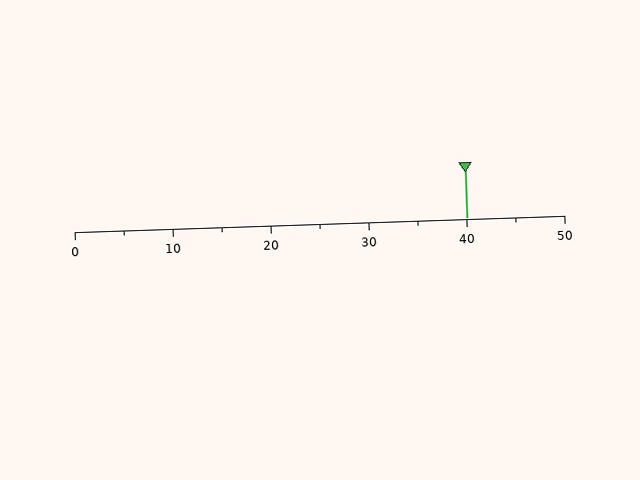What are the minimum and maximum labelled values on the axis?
The axis runs from 0 to 50.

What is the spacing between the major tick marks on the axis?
The major ticks are spaced 10 apart.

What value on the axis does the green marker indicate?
The marker indicates approximately 40.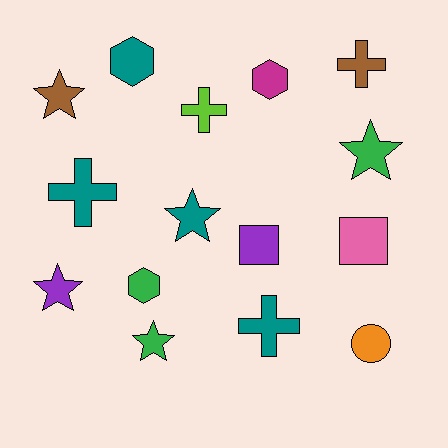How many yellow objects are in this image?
There are no yellow objects.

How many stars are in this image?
There are 5 stars.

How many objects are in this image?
There are 15 objects.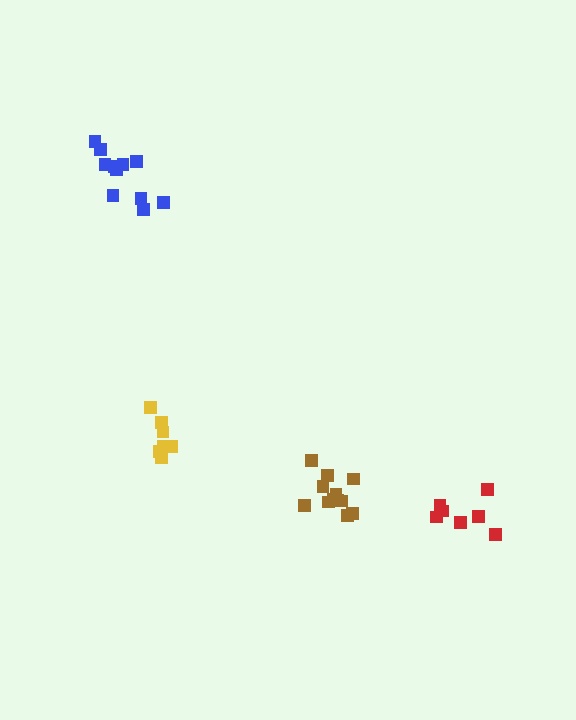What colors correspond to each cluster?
The clusters are colored: red, blue, brown, yellow.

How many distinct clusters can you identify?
There are 4 distinct clusters.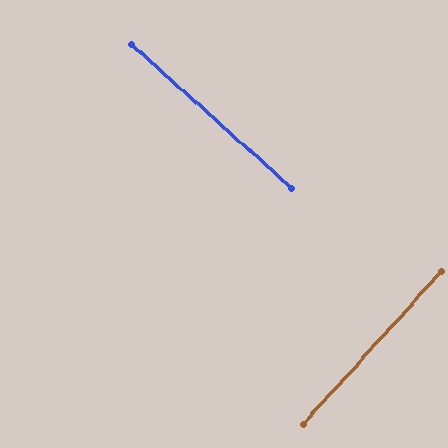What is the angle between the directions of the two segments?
Approximately 90 degrees.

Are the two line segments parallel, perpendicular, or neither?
Perpendicular — they meet at approximately 90°.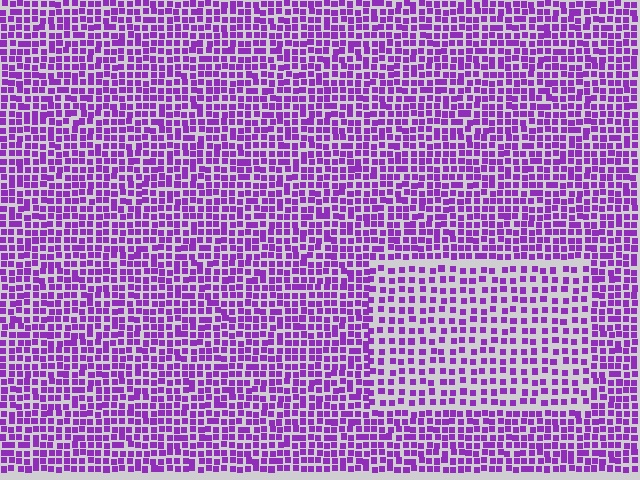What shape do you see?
I see a rectangle.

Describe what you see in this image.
The image contains small purple elements arranged at two different densities. A rectangle-shaped region is visible where the elements are less densely packed than the surrounding area.